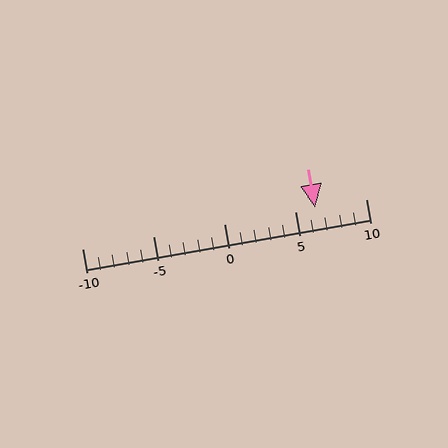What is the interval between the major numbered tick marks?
The major tick marks are spaced 5 units apart.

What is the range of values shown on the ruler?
The ruler shows values from -10 to 10.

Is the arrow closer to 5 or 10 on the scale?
The arrow is closer to 5.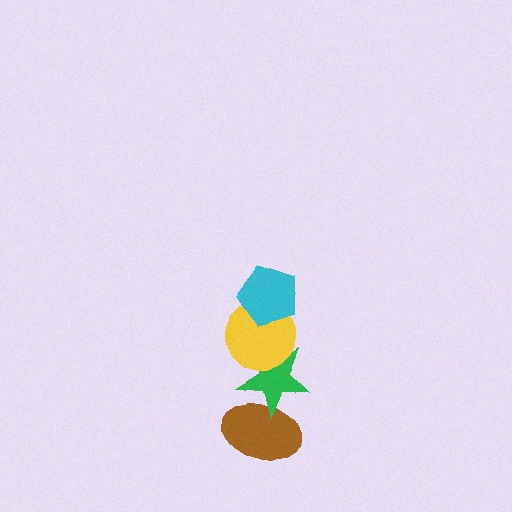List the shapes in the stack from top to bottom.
From top to bottom: the cyan pentagon, the yellow circle, the green star, the brown ellipse.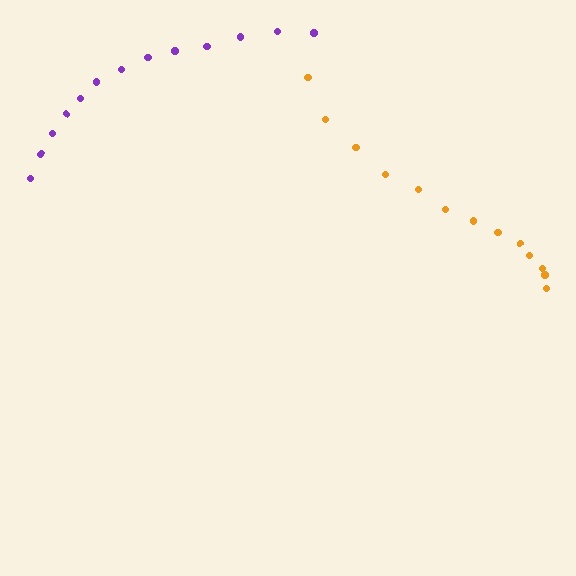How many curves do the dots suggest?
There are 2 distinct paths.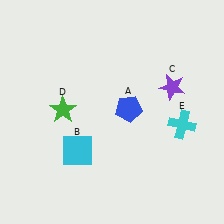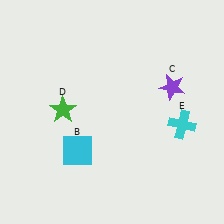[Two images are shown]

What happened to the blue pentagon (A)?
The blue pentagon (A) was removed in Image 2. It was in the top-right area of Image 1.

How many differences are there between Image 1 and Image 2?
There is 1 difference between the two images.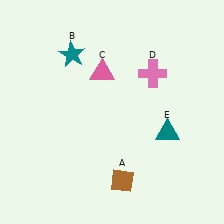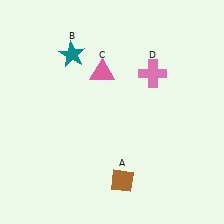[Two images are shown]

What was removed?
The teal triangle (E) was removed in Image 2.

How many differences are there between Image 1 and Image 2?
There is 1 difference between the two images.